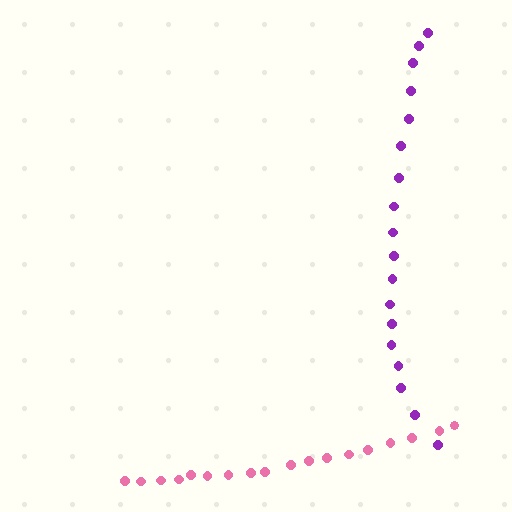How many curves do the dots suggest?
There are 2 distinct paths.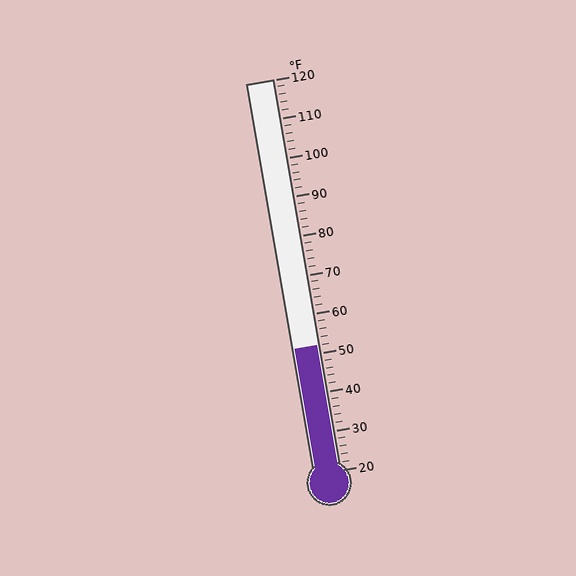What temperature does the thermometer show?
The thermometer shows approximately 52°F.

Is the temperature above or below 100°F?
The temperature is below 100°F.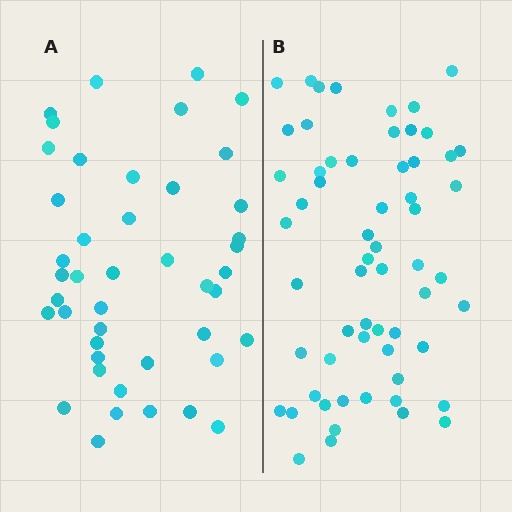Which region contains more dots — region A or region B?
Region B (the right region) has more dots.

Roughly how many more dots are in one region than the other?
Region B has approximately 15 more dots than region A.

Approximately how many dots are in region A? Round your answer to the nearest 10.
About 40 dots. (The exact count is 44, which rounds to 40.)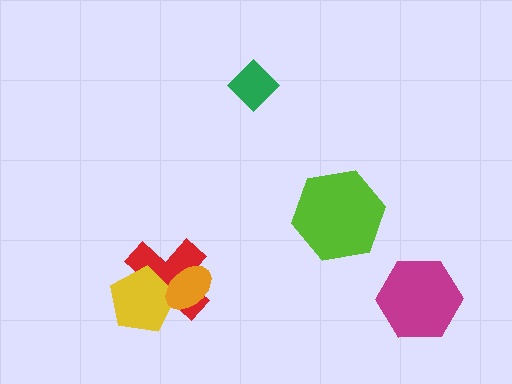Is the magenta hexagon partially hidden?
No, no other shape covers it.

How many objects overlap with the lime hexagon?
0 objects overlap with the lime hexagon.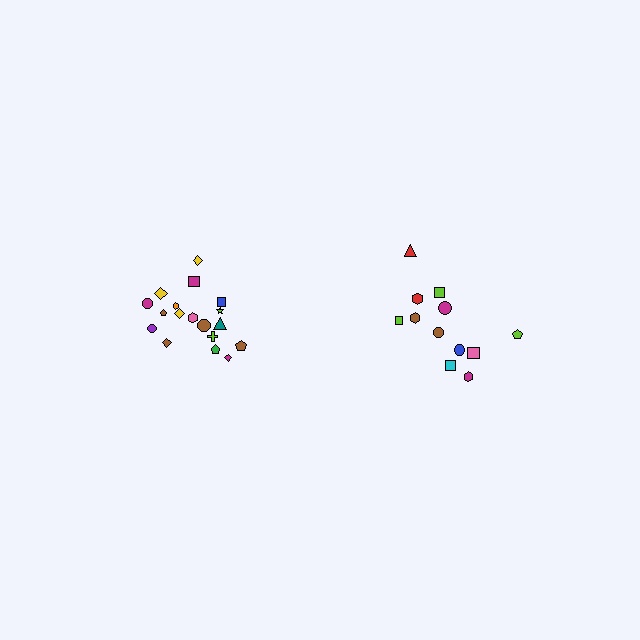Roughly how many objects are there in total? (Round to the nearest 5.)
Roughly 30 objects in total.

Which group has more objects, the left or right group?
The left group.